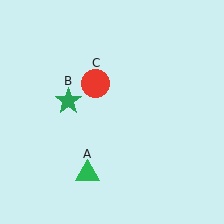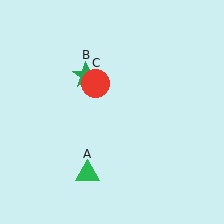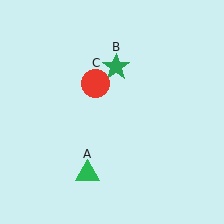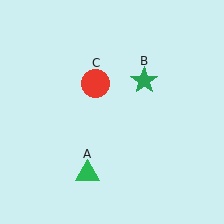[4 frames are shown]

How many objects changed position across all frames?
1 object changed position: green star (object B).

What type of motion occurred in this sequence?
The green star (object B) rotated clockwise around the center of the scene.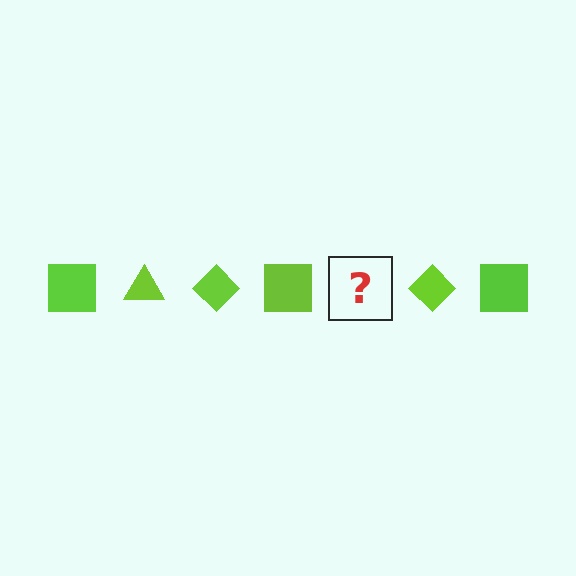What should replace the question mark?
The question mark should be replaced with a lime triangle.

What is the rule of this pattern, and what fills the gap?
The rule is that the pattern cycles through square, triangle, diamond shapes in lime. The gap should be filled with a lime triangle.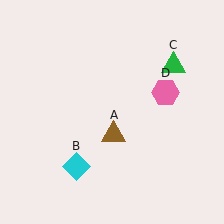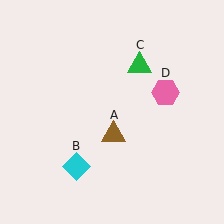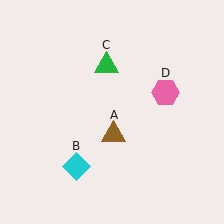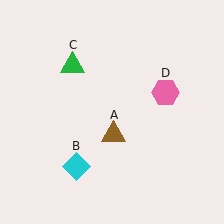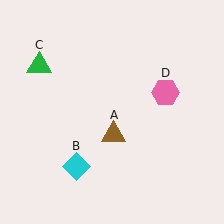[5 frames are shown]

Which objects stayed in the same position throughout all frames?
Brown triangle (object A) and cyan diamond (object B) and pink hexagon (object D) remained stationary.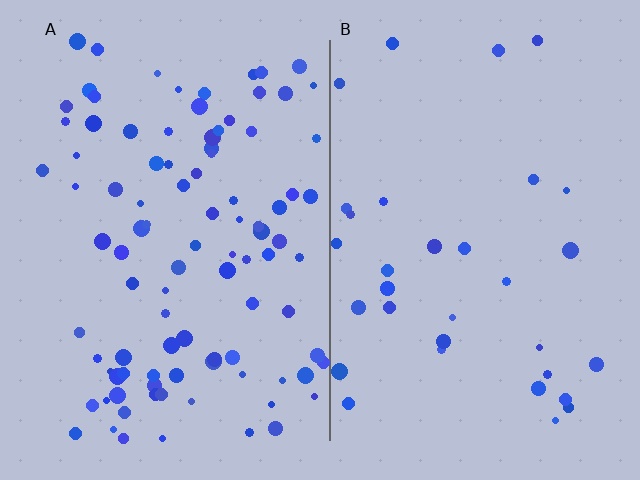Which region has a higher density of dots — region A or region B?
A (the left).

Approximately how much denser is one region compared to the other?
Approximately 2.9× — region A over region B.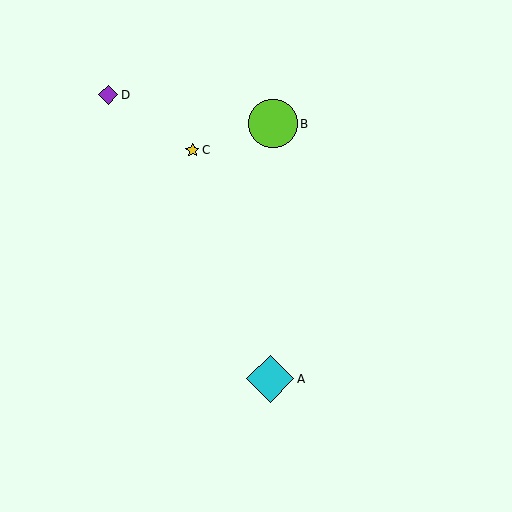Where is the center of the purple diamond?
The center of the purple diamond is at (108, 95).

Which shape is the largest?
The lime circle (labeled B) is the largest.